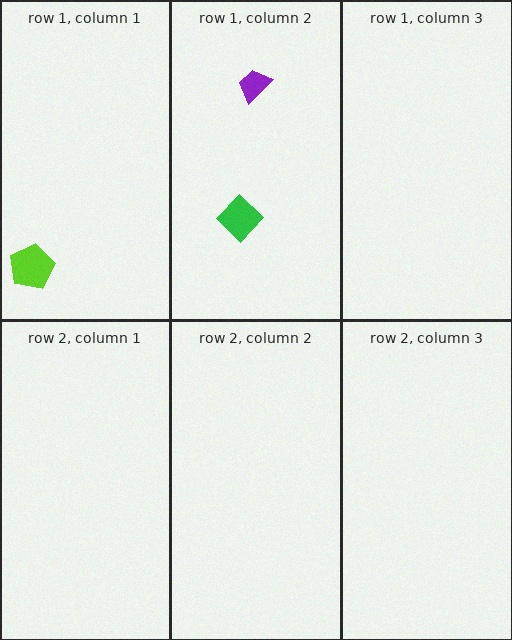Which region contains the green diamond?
The row 1, column 2 region.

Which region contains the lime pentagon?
The row 1, column 1 region.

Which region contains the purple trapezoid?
The row 1, column 2 region.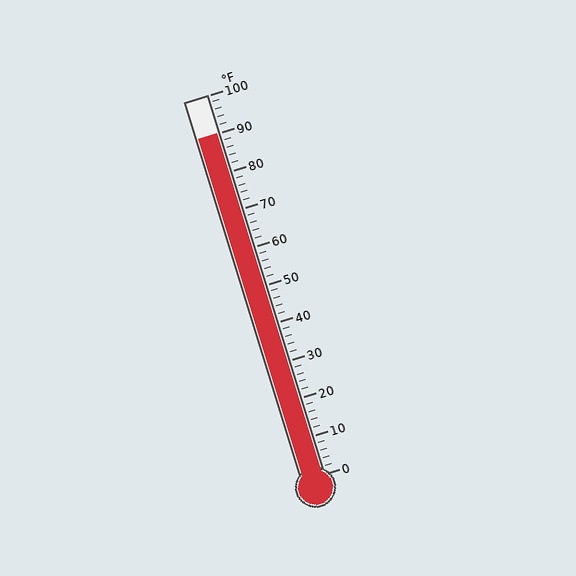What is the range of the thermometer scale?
The thermometer scale ranges from 0°F to 100°F.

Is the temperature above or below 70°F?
The temperature is above 70°F.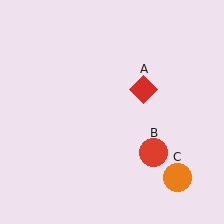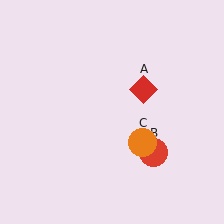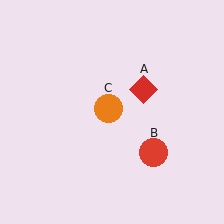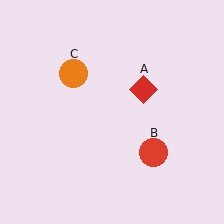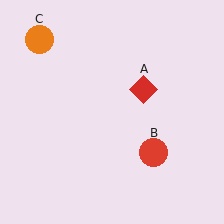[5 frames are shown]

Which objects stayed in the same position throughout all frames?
Red diamond (object A) and red circle (object B) remained stationary.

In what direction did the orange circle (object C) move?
The orange circle (object C) moved up and to the left.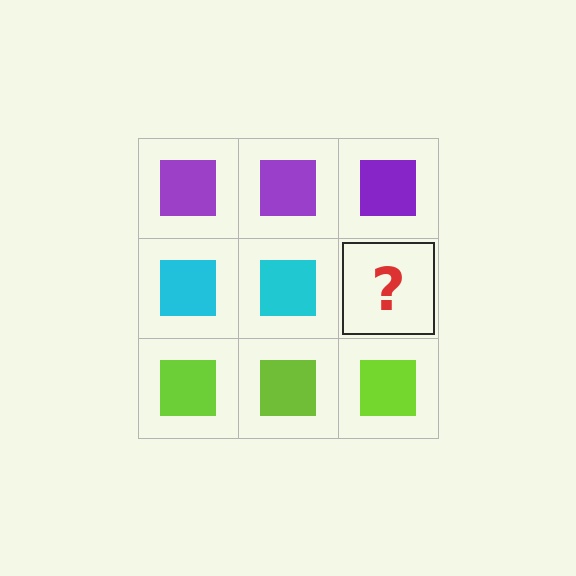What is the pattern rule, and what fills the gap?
The rule is that each row has a consistent color. The gap should be filled with a cyan square.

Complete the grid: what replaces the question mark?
The question mark should be replaced with a cyan square.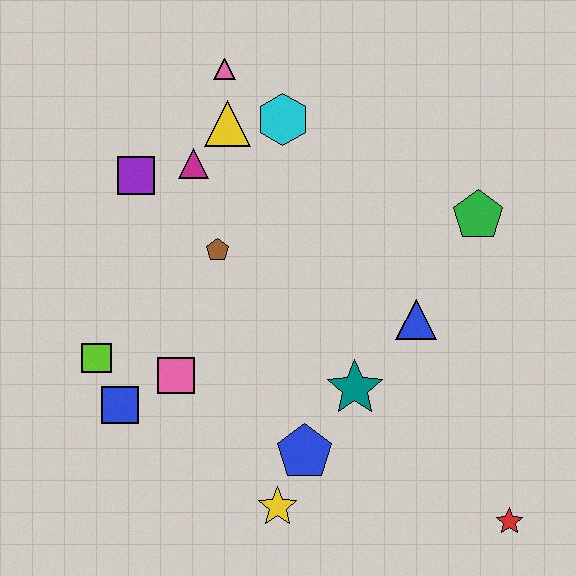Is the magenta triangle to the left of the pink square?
No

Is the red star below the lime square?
Yes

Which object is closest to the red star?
The teal star is closest to the red star.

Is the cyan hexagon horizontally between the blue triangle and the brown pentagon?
Yes